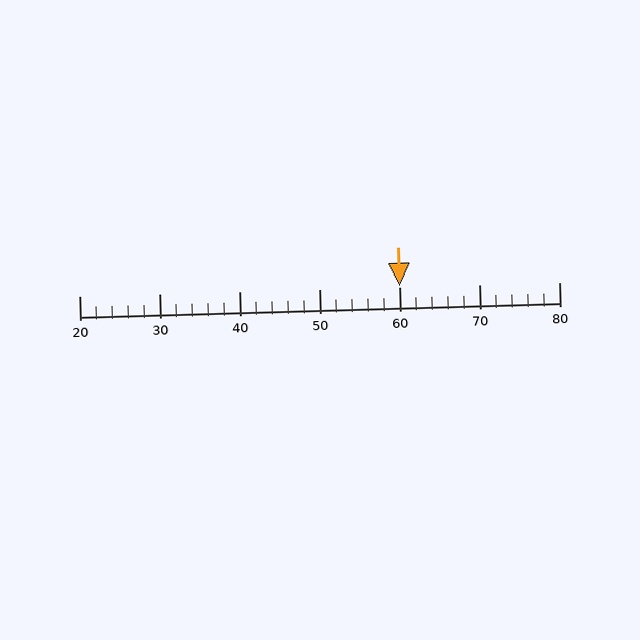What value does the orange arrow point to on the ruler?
The orange arrow points to approximately 60.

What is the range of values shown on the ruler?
The ruler shows values from 20 to 80.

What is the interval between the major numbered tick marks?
The major tick marks are spaced 10 units apart.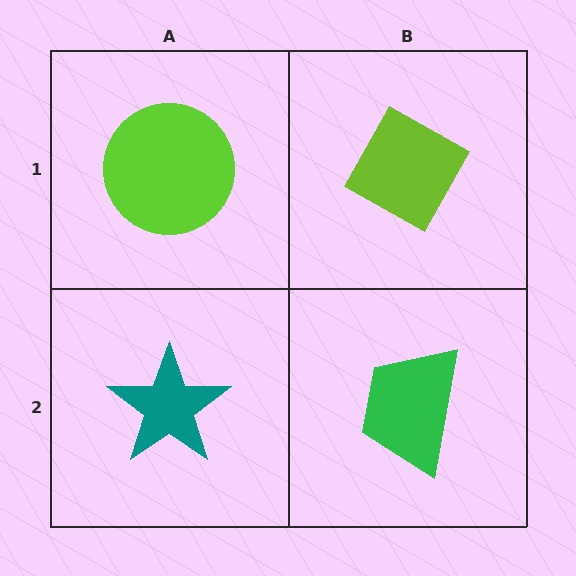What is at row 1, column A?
A lime circle.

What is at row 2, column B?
A green trapezoid.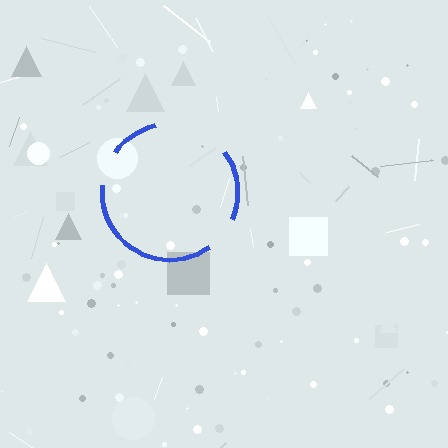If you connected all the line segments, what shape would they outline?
They would outline a circle.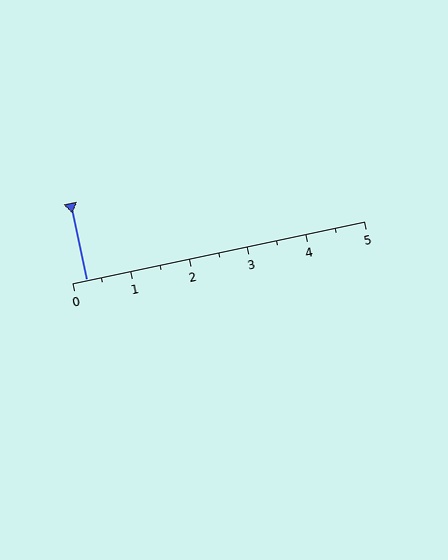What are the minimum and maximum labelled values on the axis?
The axis runs from 0 to 5.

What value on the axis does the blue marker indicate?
The marker indicates approximately 0.2.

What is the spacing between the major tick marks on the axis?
The major ticks are spaced 1 apart.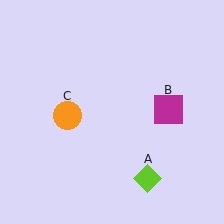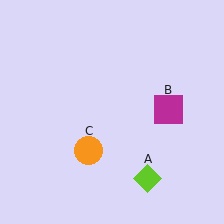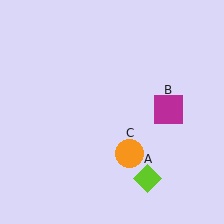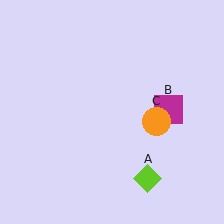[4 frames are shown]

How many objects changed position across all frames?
1 object changed position: orange circle (object C).